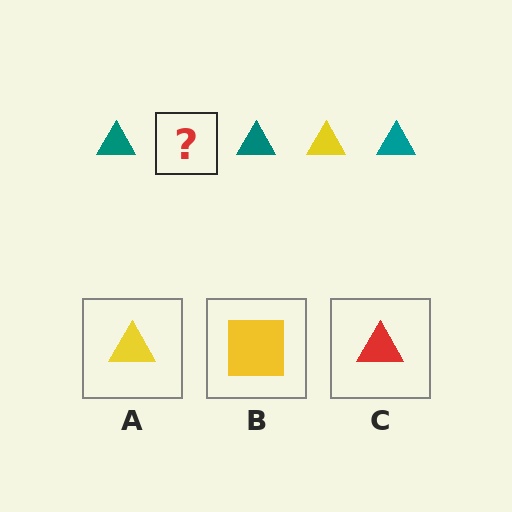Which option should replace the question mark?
Option A.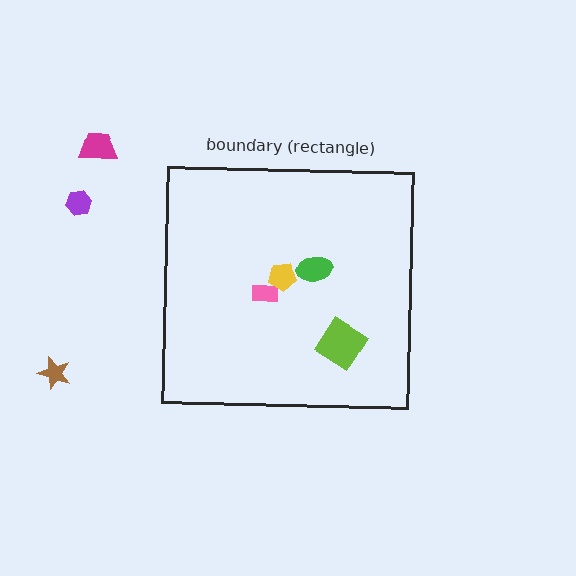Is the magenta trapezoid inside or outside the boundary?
Outside.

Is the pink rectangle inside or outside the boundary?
Inside.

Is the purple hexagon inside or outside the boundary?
Outside.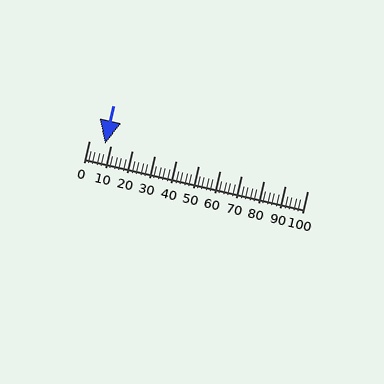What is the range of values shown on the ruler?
The ruler shows values from 0 to 100.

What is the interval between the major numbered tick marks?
The major tick marks are spaced 10 units apart.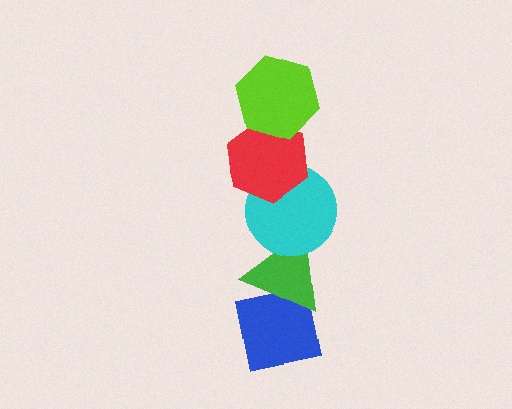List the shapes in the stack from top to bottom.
From top to bottom: the lime hexagon, the red hexagon, the cyan circle, the green triangle, the blue square.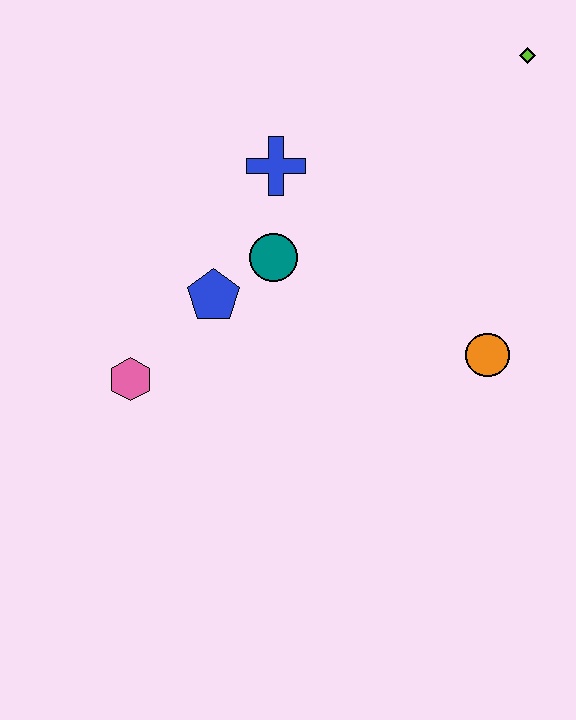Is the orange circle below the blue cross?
Yes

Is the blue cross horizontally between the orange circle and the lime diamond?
No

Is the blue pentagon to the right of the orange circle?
No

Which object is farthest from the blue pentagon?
The lime diamond is farthest from the blue pentagon.